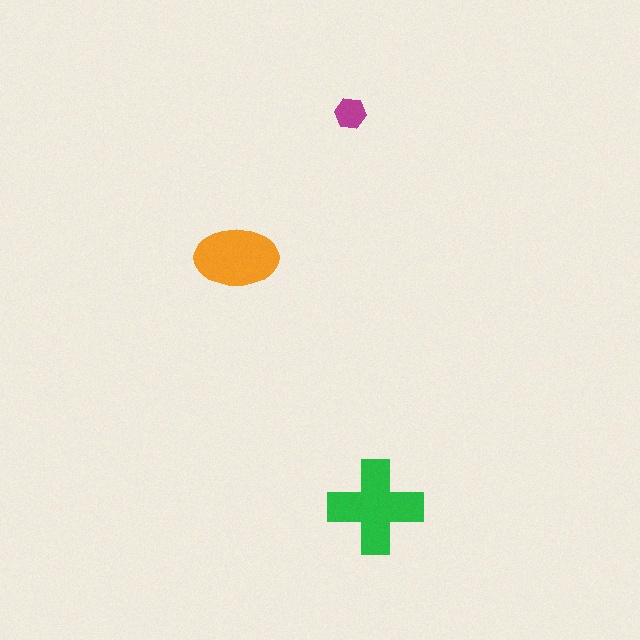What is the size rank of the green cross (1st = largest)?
1st.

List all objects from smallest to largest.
The magenta hexagon, the orange ellipse, the green cross.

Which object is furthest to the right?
The green cross is rightmost.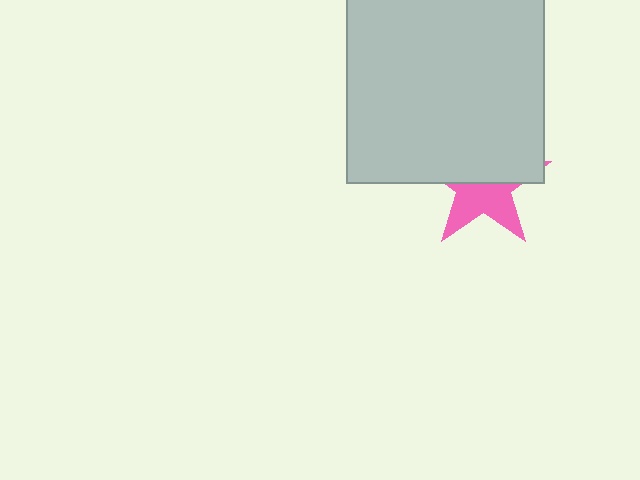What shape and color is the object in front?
The object in front is a light gray square.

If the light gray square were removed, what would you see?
You would see the complete pink star.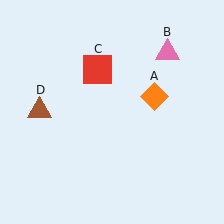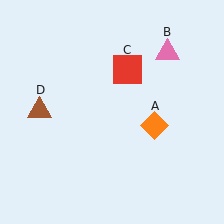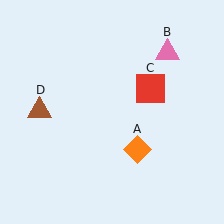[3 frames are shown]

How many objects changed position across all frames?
2 objects changed position: orange diamond (object A), red square (object C).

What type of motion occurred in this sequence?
The orange diamond (object A), red square (object C) rotated clockwise around the center of the scene.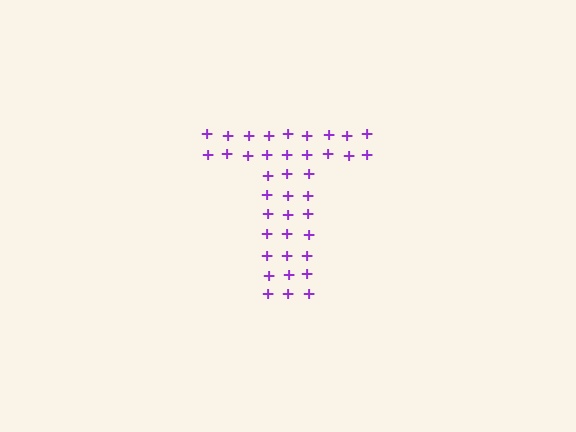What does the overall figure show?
The overall figure shows the letter T.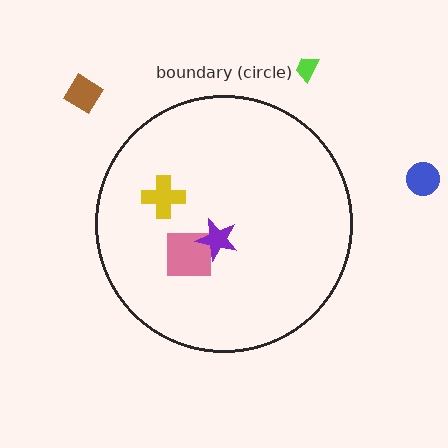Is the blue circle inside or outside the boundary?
Outside.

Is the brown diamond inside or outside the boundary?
Outside.